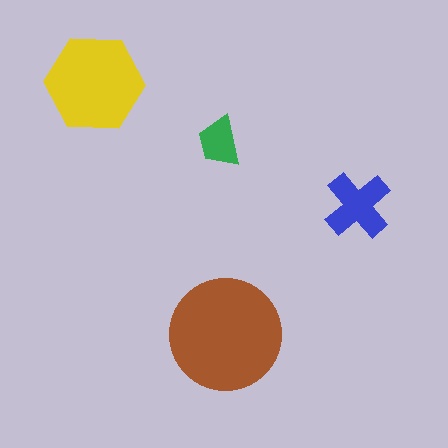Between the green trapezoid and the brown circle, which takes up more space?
The brown circle.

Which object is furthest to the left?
The yellow hexagon is leftmost.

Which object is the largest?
The brown circle.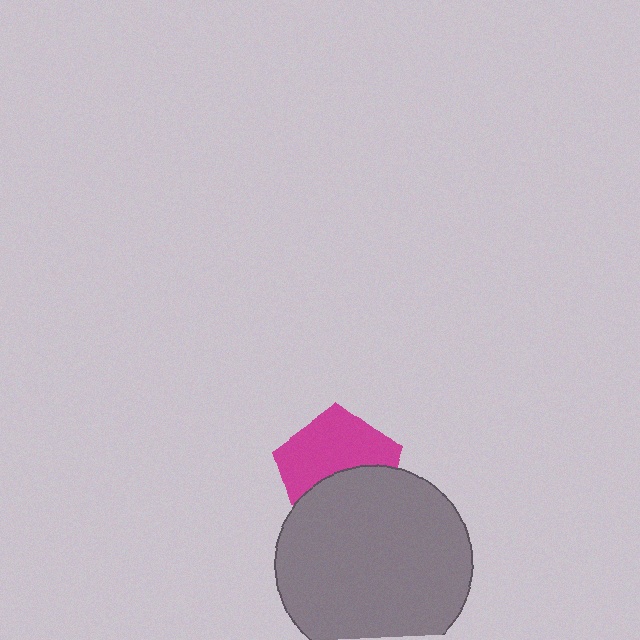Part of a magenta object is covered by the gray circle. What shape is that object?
It is a pentagon.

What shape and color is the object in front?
The object in front is a gray circle.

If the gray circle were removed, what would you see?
You would see the complete magenta pentagon.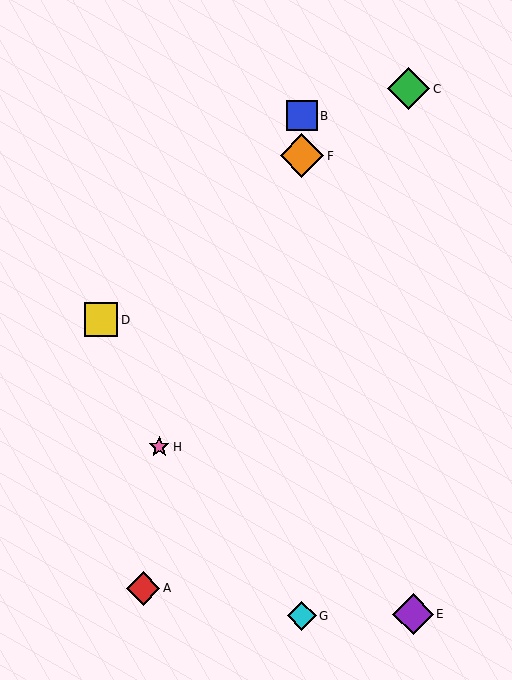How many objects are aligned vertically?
3 objects (B, F, G) are aligned vertically.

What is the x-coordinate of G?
Object G is at x≈302.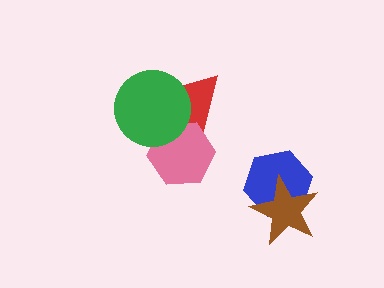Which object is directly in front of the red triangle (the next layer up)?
The pink hexagon is directly in front of the red triangle.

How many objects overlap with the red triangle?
2 objects overlap with the red triangle.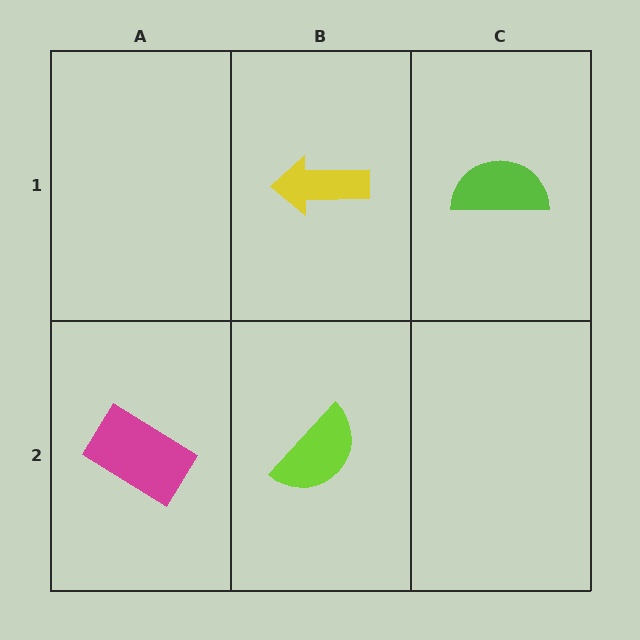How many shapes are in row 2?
2 shapes.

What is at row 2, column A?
A magenta rectangle.